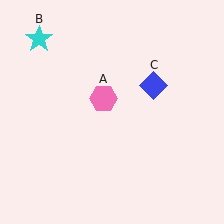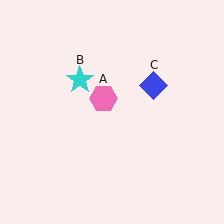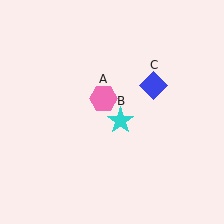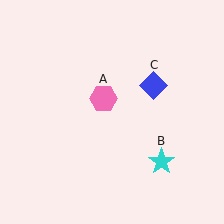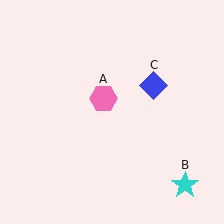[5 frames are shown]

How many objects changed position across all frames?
1 object changed position: cyan star (object B).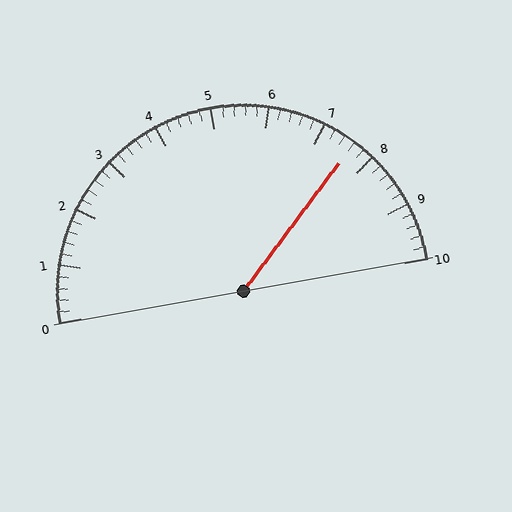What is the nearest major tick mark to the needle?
The nearest major tick mark is 8.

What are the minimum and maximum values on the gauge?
The gauge ranges from 0 to 10.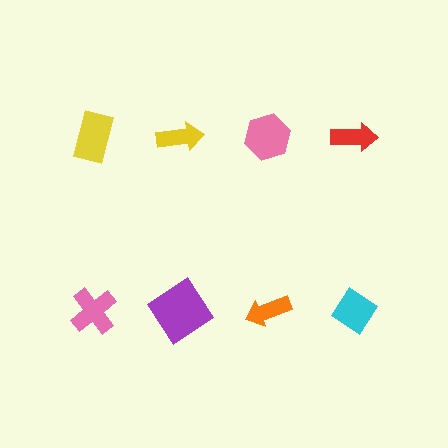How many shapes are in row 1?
4 shapes.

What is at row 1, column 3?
A pink hexagon.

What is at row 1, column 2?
A yellow arrow.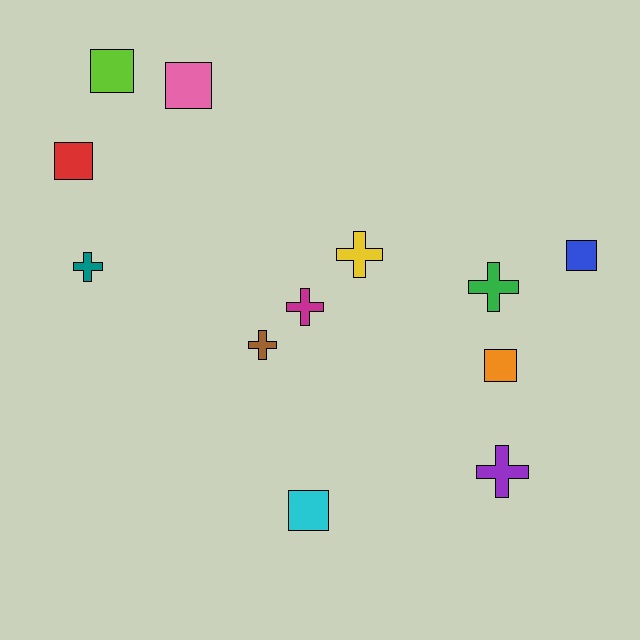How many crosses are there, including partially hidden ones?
There are 6 crosses.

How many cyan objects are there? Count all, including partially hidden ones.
There is 1 cyan object.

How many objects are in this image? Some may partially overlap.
There are 12 objects.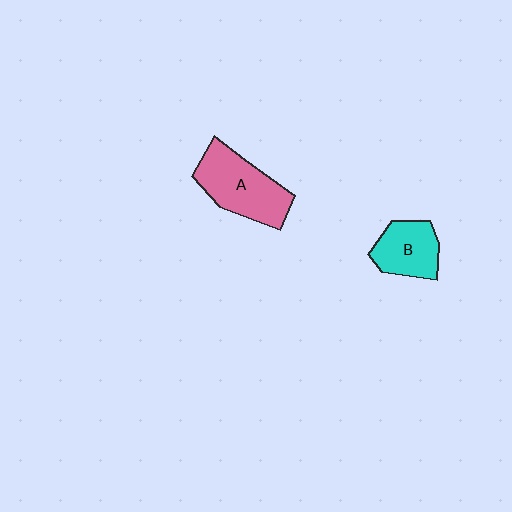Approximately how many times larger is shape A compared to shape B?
Approximately 1.5 times.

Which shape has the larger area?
Shape A (pink).